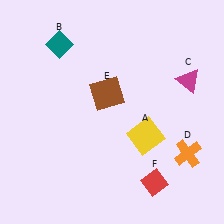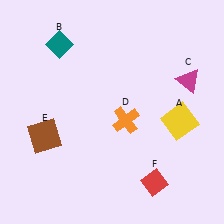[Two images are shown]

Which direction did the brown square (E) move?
The brown square (E) moved left.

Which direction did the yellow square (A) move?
The yellow square (A) moved right.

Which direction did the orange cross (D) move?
The orange cross (D) moved left.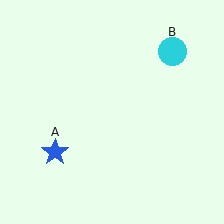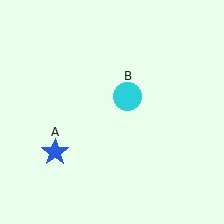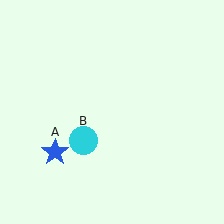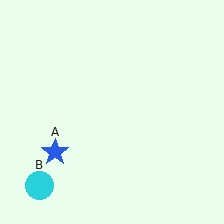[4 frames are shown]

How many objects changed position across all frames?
1 object changed position: cyan circle (object B).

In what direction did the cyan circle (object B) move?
The cyan circle (object B) moved down and to the left.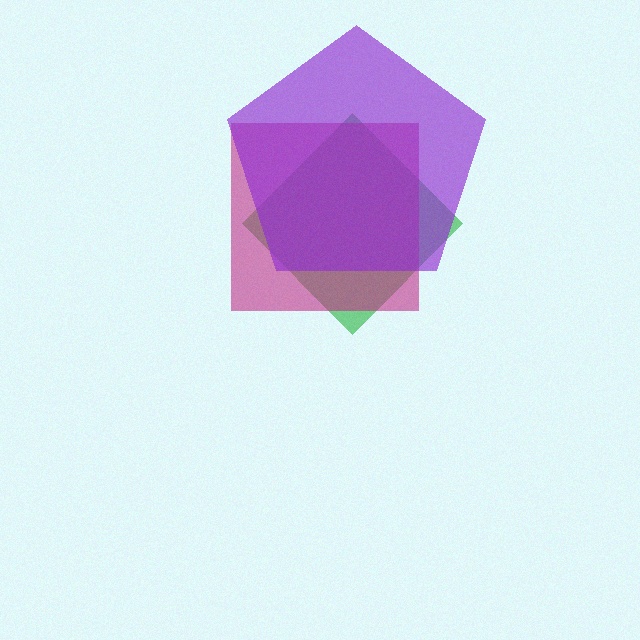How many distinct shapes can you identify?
There are 3 distinct shapes: a green diamond, a magenta square, a purple pentagon.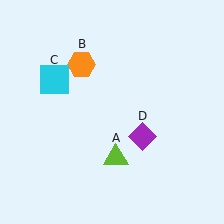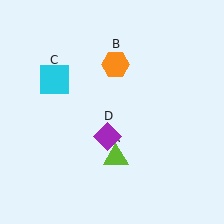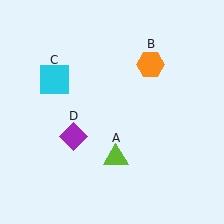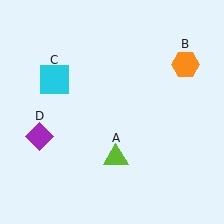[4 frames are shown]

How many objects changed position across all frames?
2 objects changed position: orange hexagon (object B), purple diamond (object D).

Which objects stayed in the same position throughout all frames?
Lime triangle (object A) and cyan square (object C) remained stationary.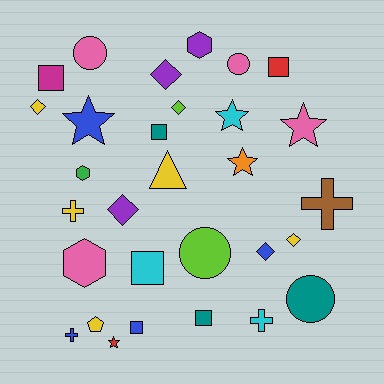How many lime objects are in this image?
There are 2 lime objects.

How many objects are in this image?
There are 30 objects.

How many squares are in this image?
There are 6 squares.